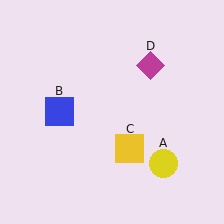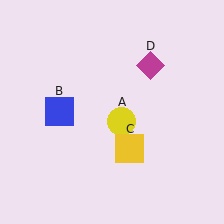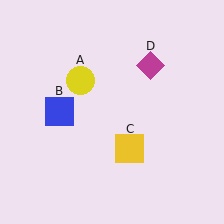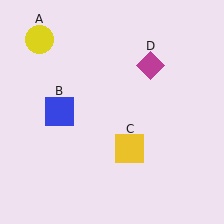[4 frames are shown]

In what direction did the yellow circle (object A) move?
The yellow circle (object A) moved up and to the left.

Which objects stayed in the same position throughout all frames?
Blue square (object B) and yellow square (object C) and magenta diamond (object D) remained stationary.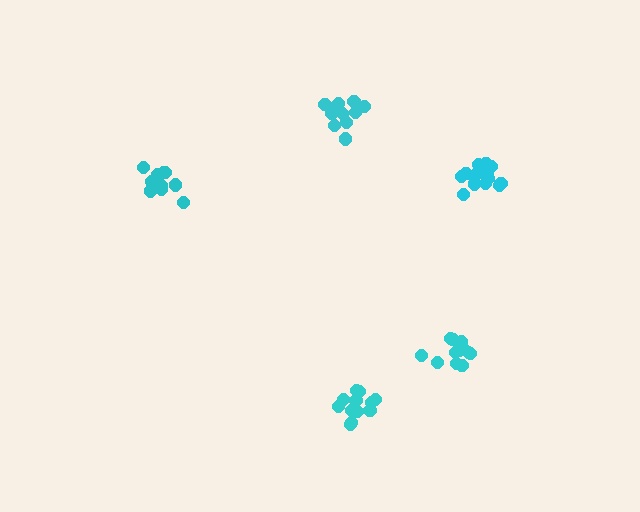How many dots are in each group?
Group 1: 11 dots, Group 2: 13 dots, Group 3: 13 dots, Group 4: 12 dots, Group 5: 16 dots (65 total).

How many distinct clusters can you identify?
There are 5 distinct clusters.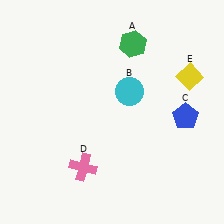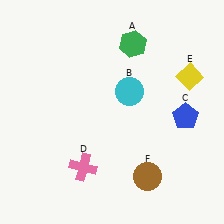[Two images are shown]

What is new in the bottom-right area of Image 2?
A brown circle (F) was added in the bottom-right area of Image 2.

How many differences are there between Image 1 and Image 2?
There is 1 difference between the two images.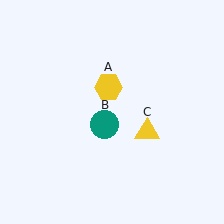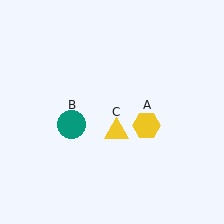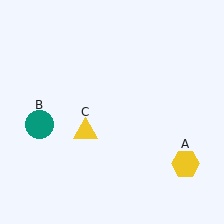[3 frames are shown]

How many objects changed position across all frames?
3 objects changed position: yellow hexagon (object A), teal circle (object B), yellow triangle (object C).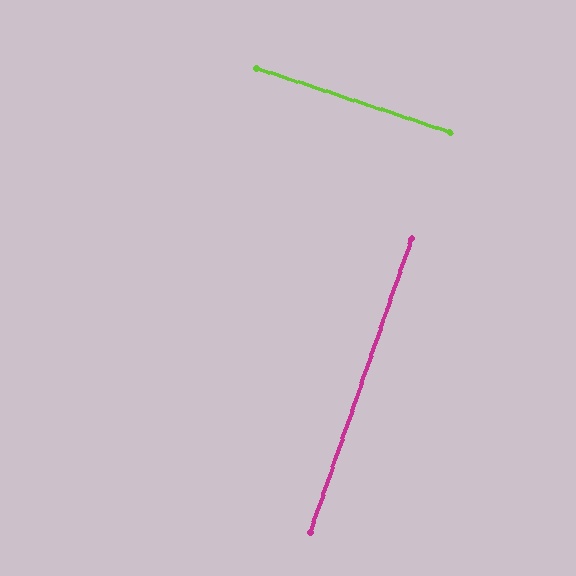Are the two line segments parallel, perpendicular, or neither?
Perpendicular — they meet at approximately 89°.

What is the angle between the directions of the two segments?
Approximately 89 degrees.